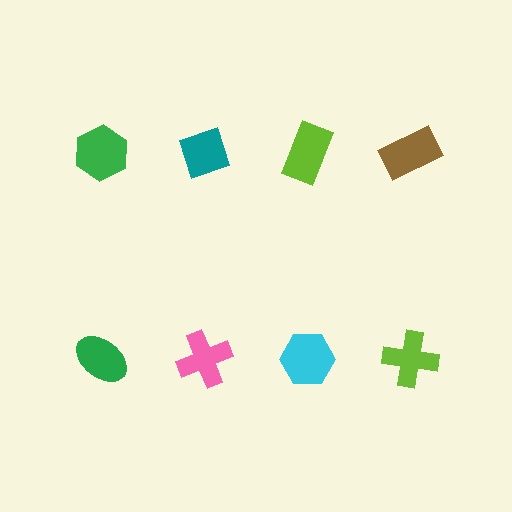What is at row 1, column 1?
A green hexagon.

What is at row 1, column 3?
A lime rectangle.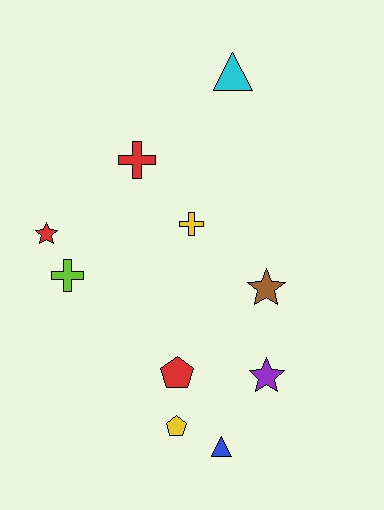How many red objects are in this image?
There are 3 red objects.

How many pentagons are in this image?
There are 2 pentagons.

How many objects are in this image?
There are 10 objects.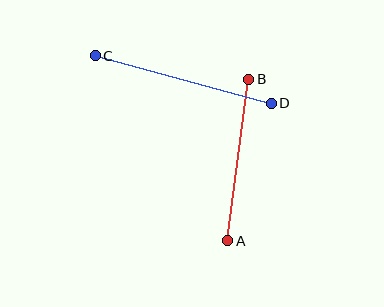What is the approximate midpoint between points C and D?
The midpoint is at approximately (183, 79) pixels.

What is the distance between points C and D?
The distance is approximately 182 pixels.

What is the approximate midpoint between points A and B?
The midpoint is at approximately (238, 160) pixels.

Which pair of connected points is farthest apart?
Points C and D are farthest apart.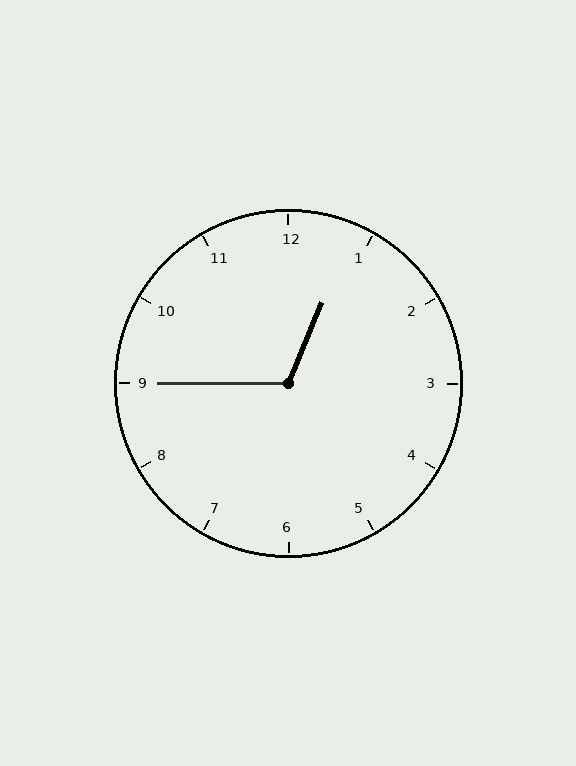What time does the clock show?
12:45.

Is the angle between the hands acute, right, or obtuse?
It is obtuse.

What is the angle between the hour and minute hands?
Approximately 112 degrees.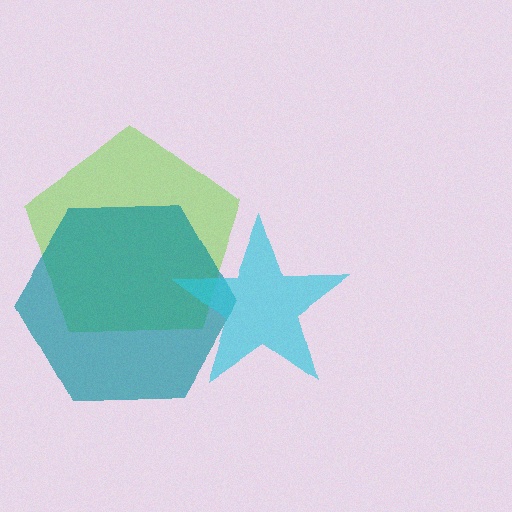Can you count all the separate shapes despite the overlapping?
Yes, there are 3 separate shapes.